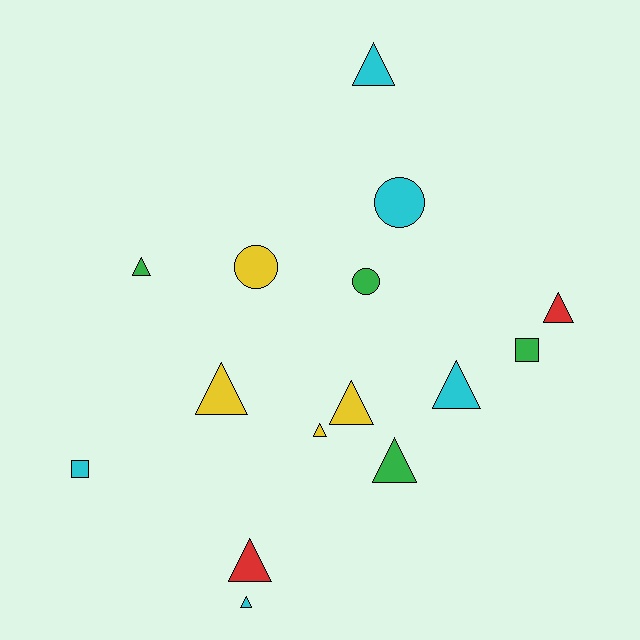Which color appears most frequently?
Cyan, with 5 objects.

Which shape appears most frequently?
Triangle, with 10 objects.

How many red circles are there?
There are no red circles.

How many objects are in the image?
There are 15 objects.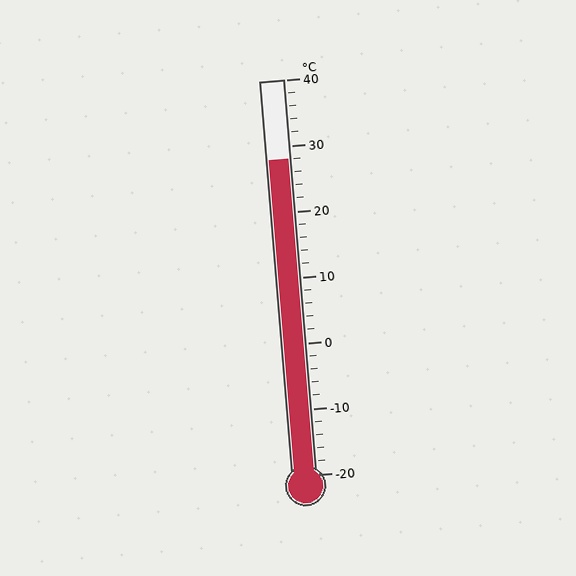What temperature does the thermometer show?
The thermometer shows approximately 28°C.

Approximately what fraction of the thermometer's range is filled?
The thermometer is filled to approximately 80% of its range.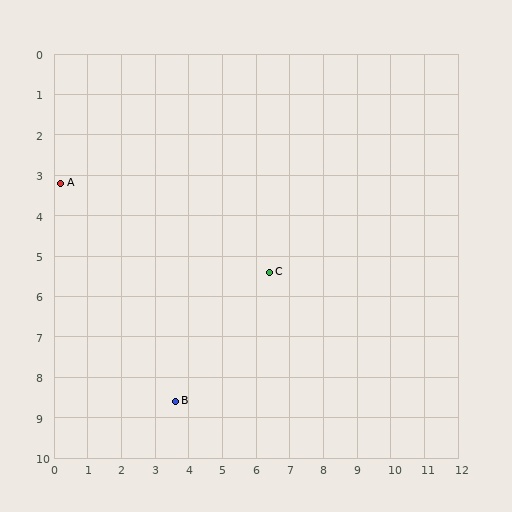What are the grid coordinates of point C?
Point C is at approximately (6.4, 5.4).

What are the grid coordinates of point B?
Point B is at approximately (3.6, 8.6).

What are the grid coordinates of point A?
Point A is at approximately (0.2, 3.2).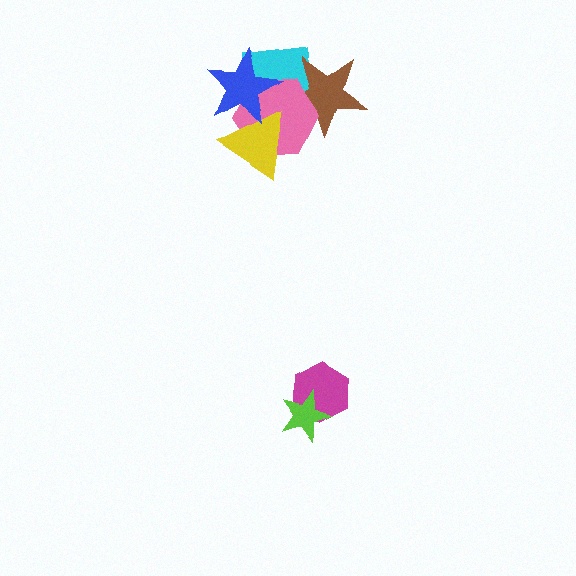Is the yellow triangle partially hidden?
Yes, it is partially covered by another shape.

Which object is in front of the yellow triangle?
The blue star is in front of the yellow triangle.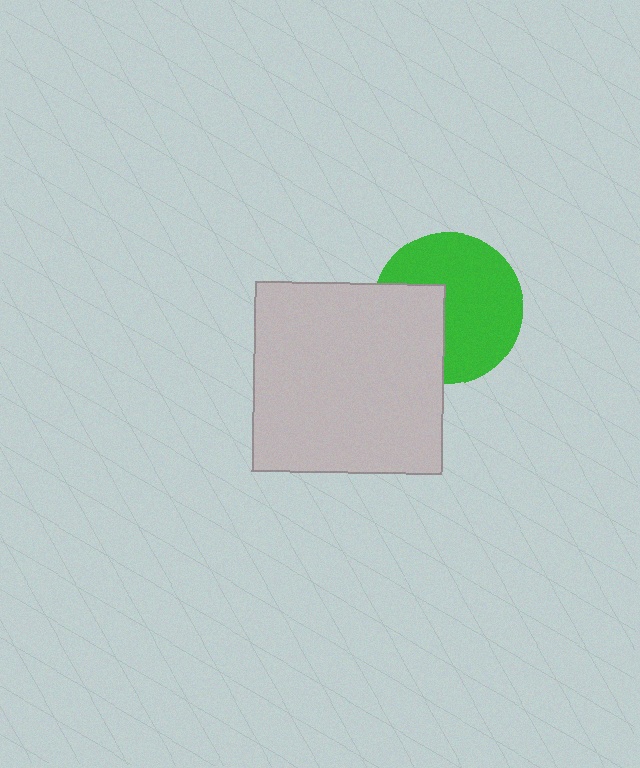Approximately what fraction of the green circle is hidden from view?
Roughly 33% of the green circle is hidden behind the light gray square.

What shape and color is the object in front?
The object in front is a light gray square.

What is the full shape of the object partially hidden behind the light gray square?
The partially hidden object is a green circle.